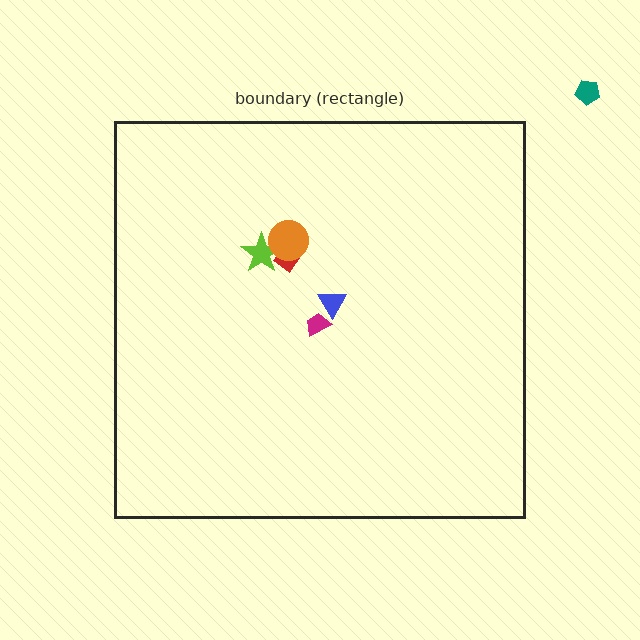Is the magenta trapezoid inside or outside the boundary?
Inside.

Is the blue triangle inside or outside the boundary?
Inside.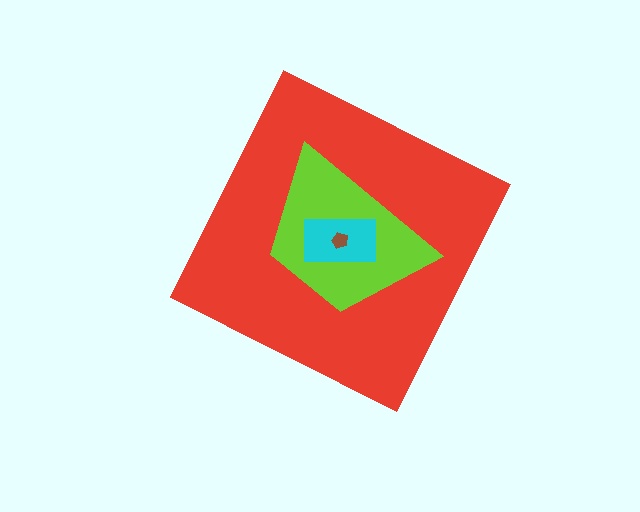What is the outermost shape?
The red diamond.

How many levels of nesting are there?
4.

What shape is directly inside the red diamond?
The lime trapezoid.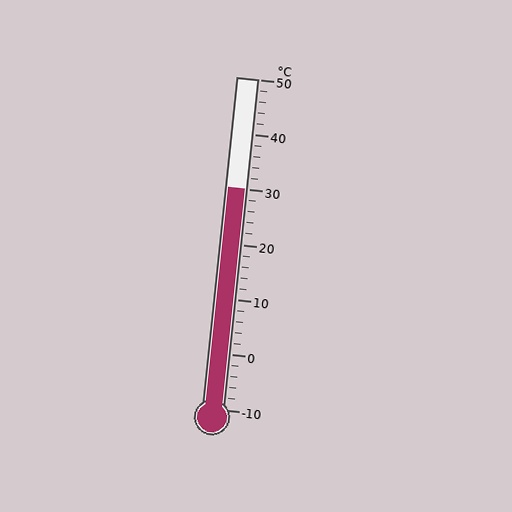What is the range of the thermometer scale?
The thermometer scale ranges from -10°C to 50°C.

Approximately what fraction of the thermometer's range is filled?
The thermometer is filled to approximately 65% of its range.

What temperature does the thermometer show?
The thermometer shows approximately 30°C.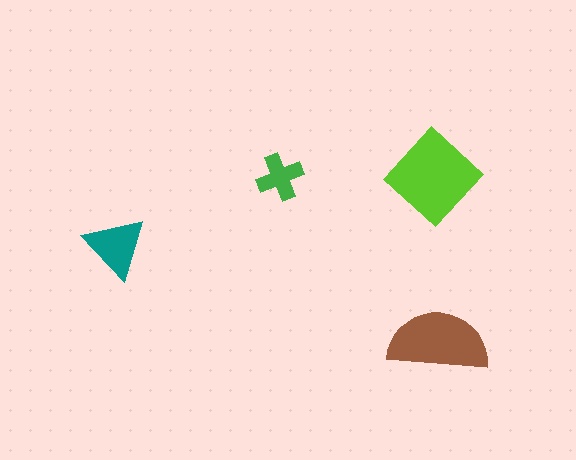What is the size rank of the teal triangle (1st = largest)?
3rd.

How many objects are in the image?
There are 4 objects in the image.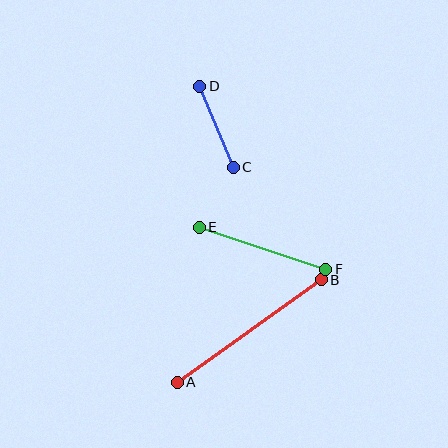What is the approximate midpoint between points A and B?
The midpoint is at approximately (249, 331) pixels.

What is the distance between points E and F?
The distance is approximately 133 pixels.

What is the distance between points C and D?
The distance is approximately 87 pixels.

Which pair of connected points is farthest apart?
Points A and B are farthest apart.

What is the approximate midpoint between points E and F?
The midpoint is at approximately (262, 248) pixels.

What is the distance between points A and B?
The distance is approximately 177 pixels.